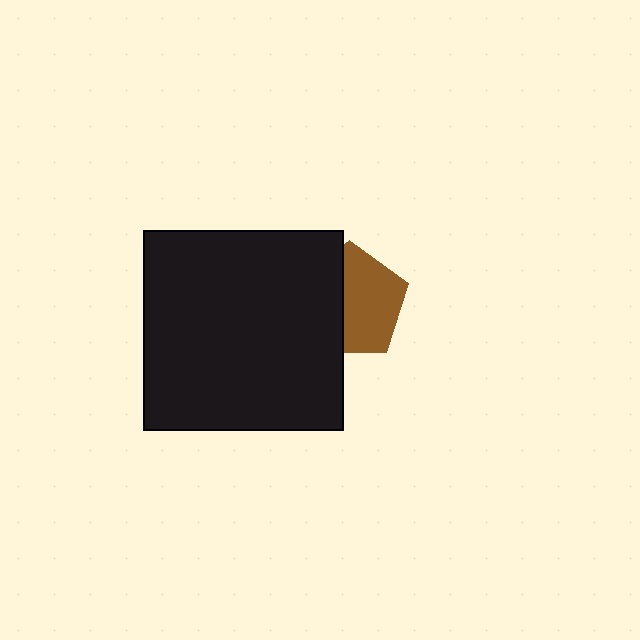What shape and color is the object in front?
The object in front is a black square.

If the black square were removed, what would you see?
You would see the complete brown pentagon.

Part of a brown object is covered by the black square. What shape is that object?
It is a pentagon.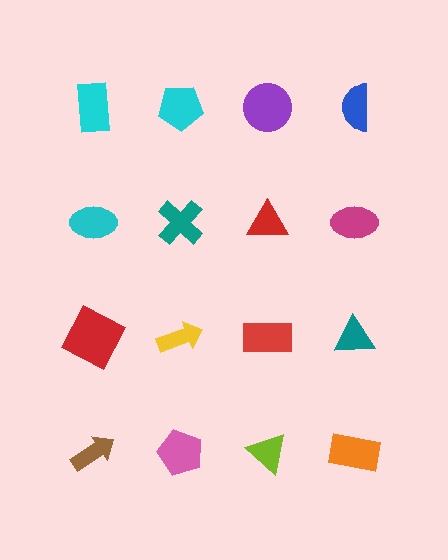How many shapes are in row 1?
4 shapes.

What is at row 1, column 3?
A purple circle.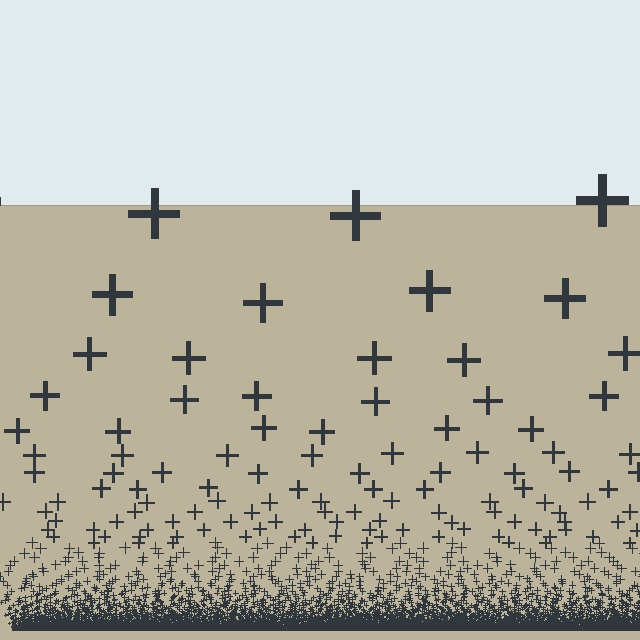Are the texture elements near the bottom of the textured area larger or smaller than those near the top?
Smaller. The gradient is inverted — elements near the bottom are smaller and denser.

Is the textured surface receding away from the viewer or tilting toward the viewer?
The surface appears to tilt toward the viewer. Texture elements get larger and sparser toward the top.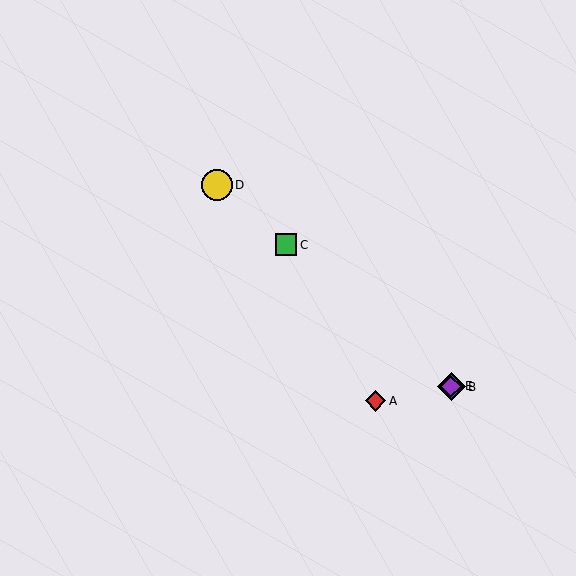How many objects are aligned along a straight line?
4 objects (B, C, D, E) are aligned along a straight line.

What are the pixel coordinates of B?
Object B is at (451, 387).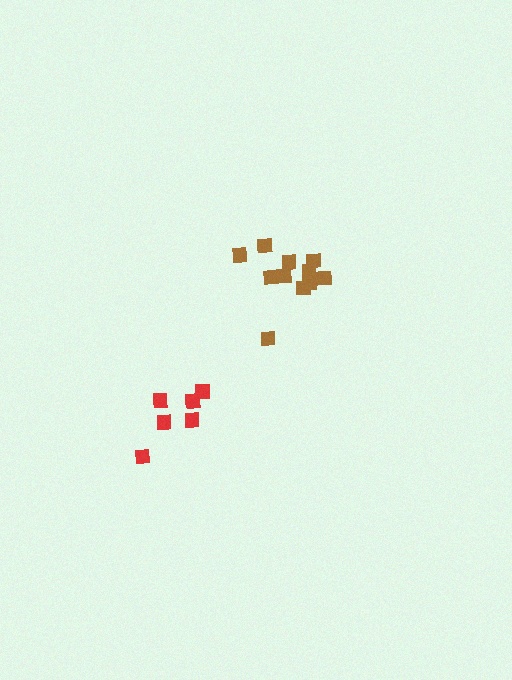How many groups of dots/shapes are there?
There are 2 groups.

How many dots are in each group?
Group 1: 7 dots, Group 2: 11 dots (18 total).